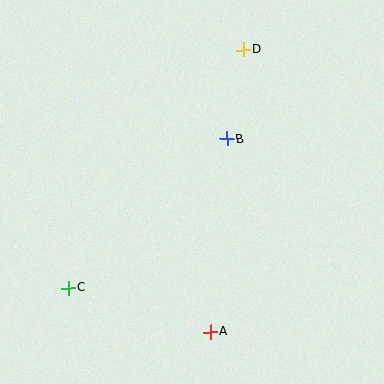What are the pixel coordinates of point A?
Point A is at (210, 332).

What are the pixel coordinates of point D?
Point D is at (243, 50).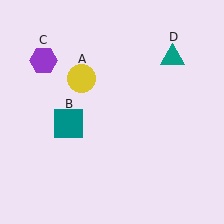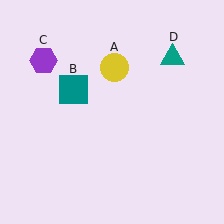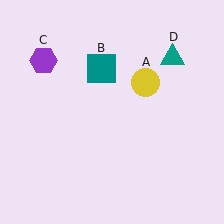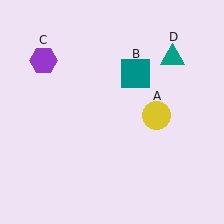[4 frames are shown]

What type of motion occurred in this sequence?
The yellow circle (object A), teal square (object B) rotated clockwise around the center of the scene.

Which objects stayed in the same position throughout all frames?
Purple hexagon (object C) and teal triangle (object D) remained stationary.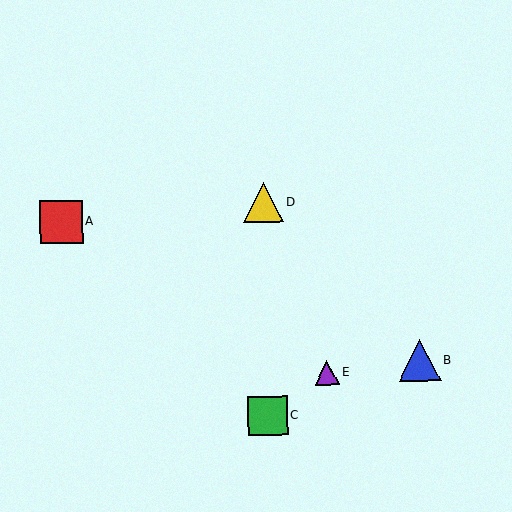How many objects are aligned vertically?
2 objects (C, D) are aligned vertically.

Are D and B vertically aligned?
No, D is at x≈263 and B is at x≈419.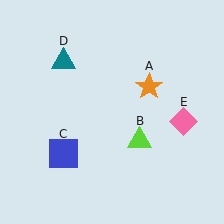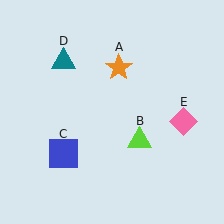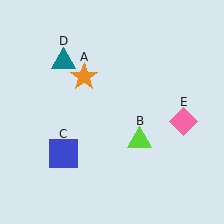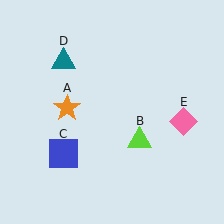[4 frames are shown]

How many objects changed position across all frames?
1 object changed position: orange star (object A).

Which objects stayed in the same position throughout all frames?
Lime triangle (object B) and blue square (object C) and teal triangle (object D) and pink diamond (object E) remained stationary.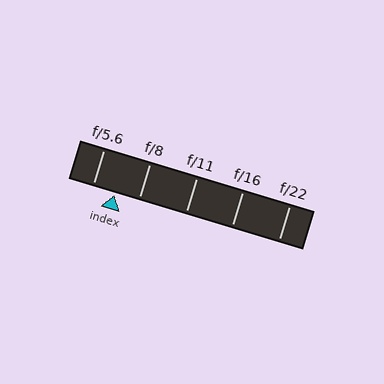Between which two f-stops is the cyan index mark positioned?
The index mark is between f/5.6 and f/8.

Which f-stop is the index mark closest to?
The index mark is closest to f/5.6.